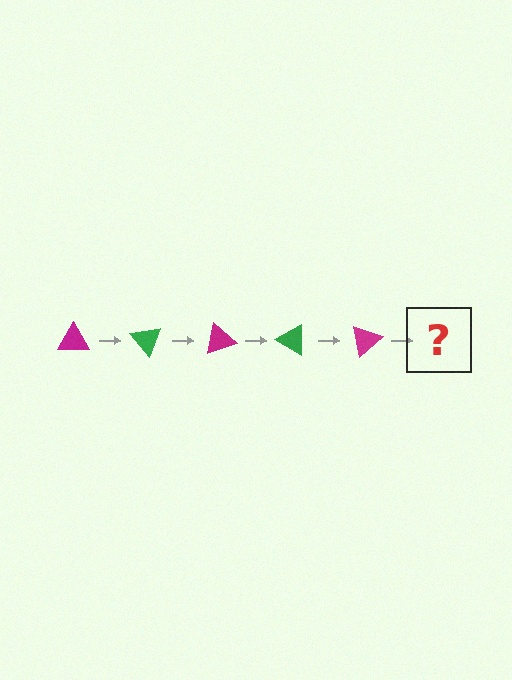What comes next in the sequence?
The next element should be a green triangle, rotated 250 degrees from the start.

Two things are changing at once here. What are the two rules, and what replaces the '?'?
The two rules are that it rotates 50 degrees each step and the color cycles through magenta and green. The '?' should be a green triangle, rotated 250 degrees from the start.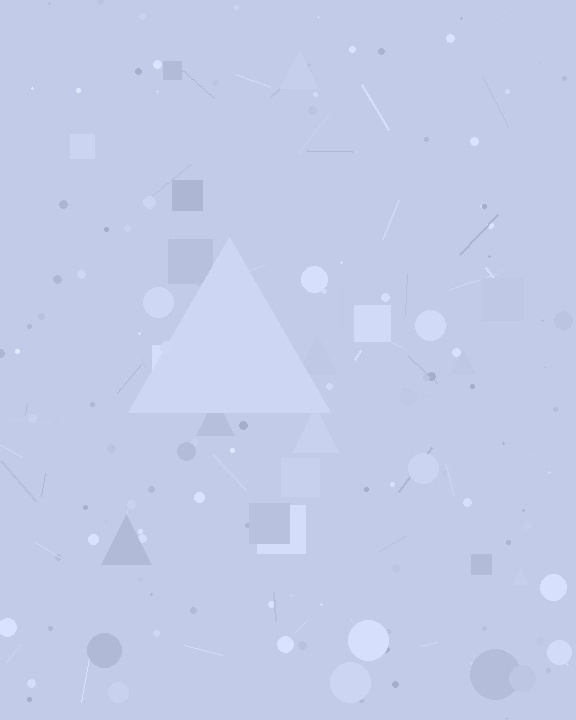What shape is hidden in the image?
A triangle is hidden in the image.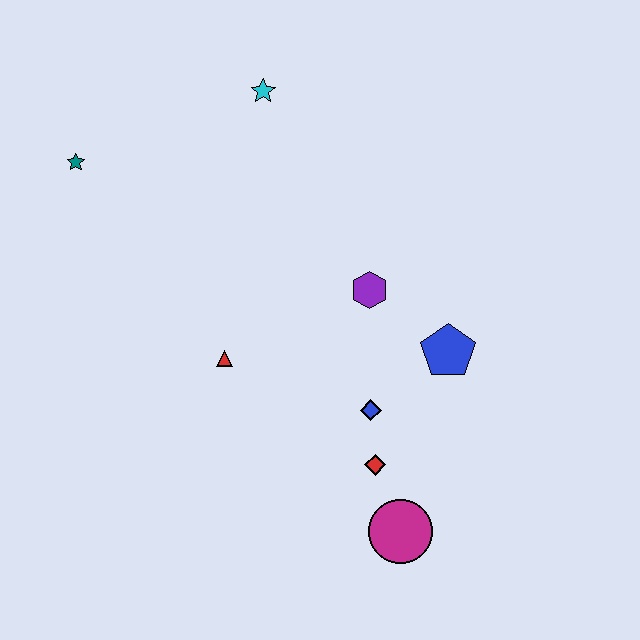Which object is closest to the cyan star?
The teal star is closest to the cyan star.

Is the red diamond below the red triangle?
Yes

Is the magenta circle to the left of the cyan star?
No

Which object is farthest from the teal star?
The magenta circle is farthest from the teal star.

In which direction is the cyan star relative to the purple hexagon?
The cyan star is above the purple hexagon.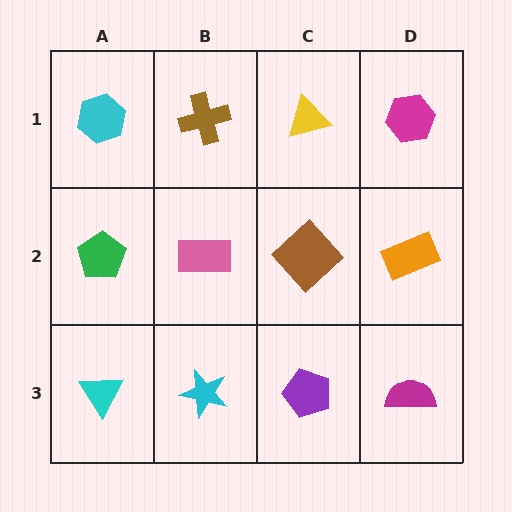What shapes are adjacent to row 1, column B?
A pink rectangle (row 2, column B), a cyan hexagon (row 1, column A), a yellow triangle (row 1, column C).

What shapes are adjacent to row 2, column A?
A cyan hexagon (row 1, column A), a cyan triangle (row 3, column A), a pink rectangle (row 2, column B).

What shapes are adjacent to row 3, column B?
A pink rectangle (row 2, column B), a cyan triangle (row 3, column A), a purple pentagon (row 3, column C).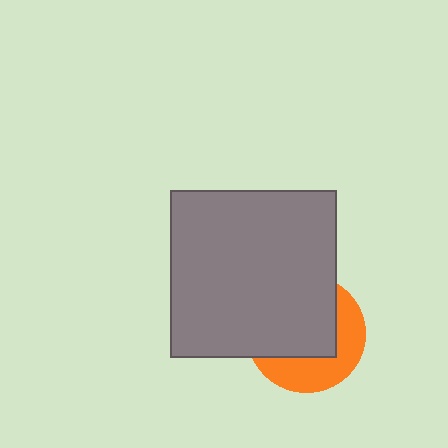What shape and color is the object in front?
The object in front is a gray square.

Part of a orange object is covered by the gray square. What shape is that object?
It is a circle.